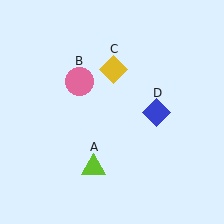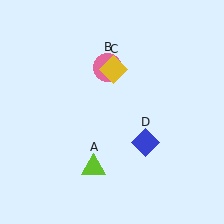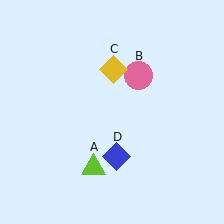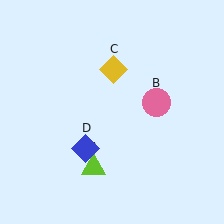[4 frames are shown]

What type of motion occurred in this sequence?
The pink circle (object B), blue diamond (object D) rotated clockwise around the center of the scene.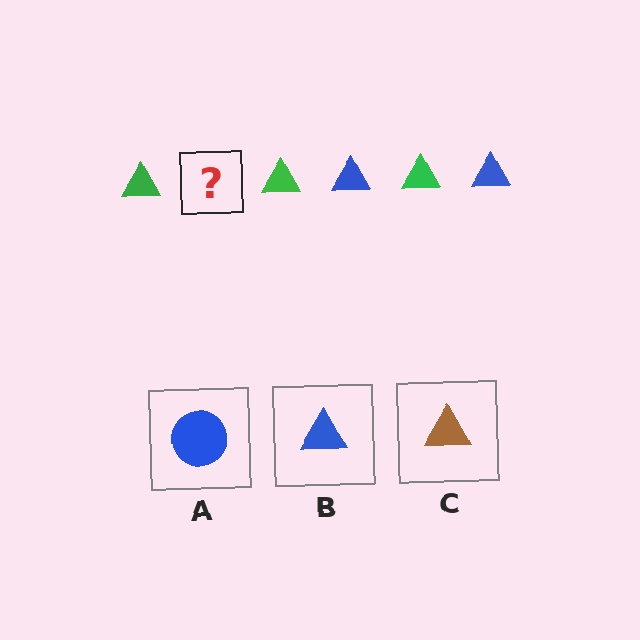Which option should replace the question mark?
Option B.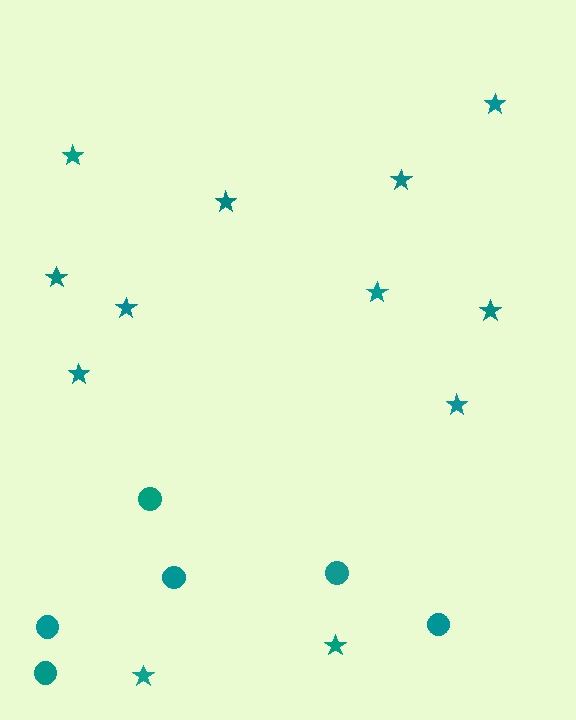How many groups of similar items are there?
There are 2 groups: one group of stars (12) and one group of circles (6).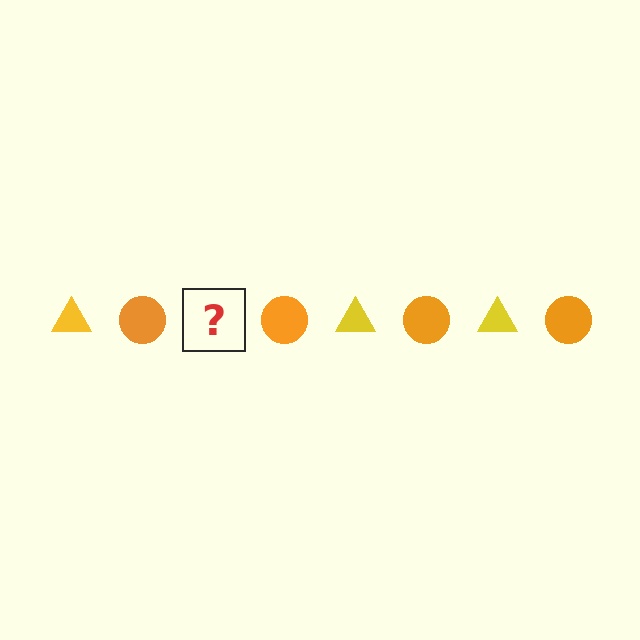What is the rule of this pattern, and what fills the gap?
The rule is that the pattern alternates between yellow triangle and orange circle. The gap should be filled with a yellow triangle.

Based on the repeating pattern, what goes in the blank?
The blank should be a yellow triangle.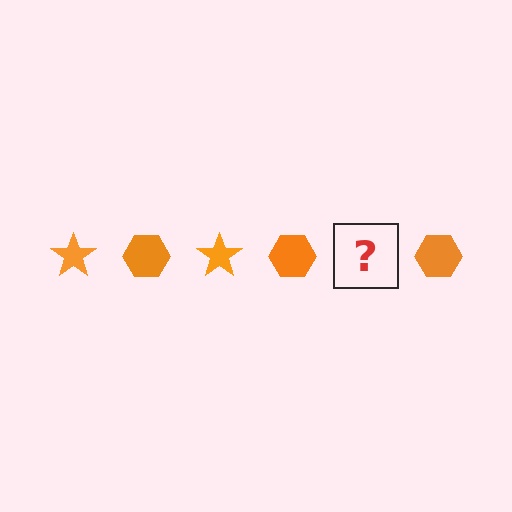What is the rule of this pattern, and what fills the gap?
The rule is that the pattern cycles through star, hexagon shapes in orange. The gap should be filled with an orange star.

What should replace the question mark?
The question mark should be replaced with an orange star.